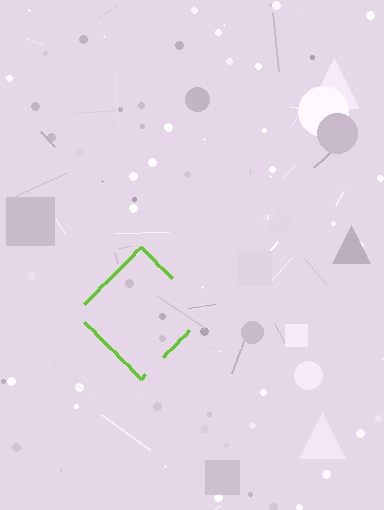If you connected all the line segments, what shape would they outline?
They would outline a diamond.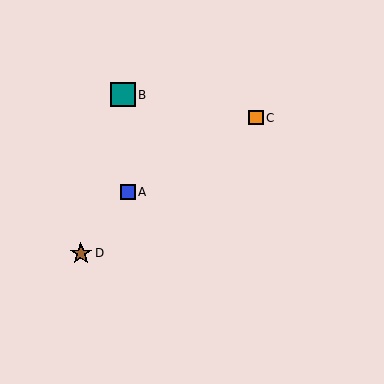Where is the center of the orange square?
The center of the orange square is at (256, 118).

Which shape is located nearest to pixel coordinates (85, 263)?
The brown star (labeled D) at (81, 253) is nearest to that location.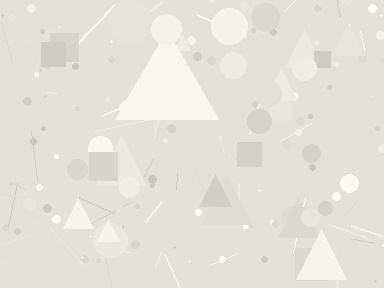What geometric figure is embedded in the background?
A triangle is embedded in the background.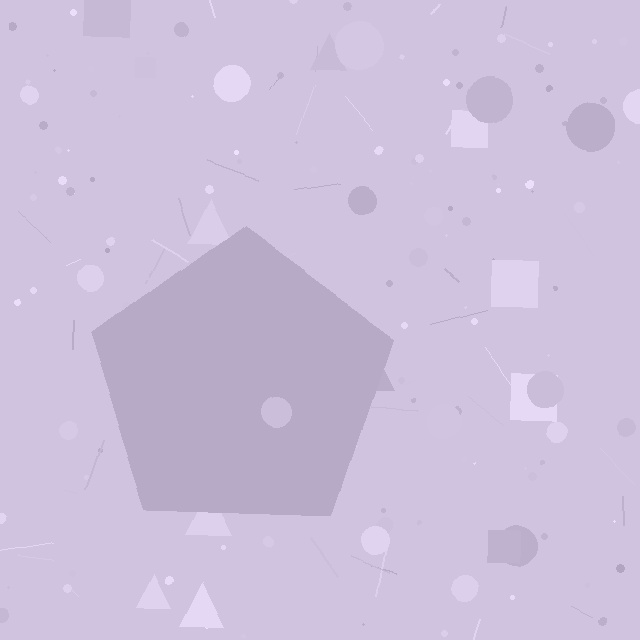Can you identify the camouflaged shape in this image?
The camouflaged shape is a pentagon.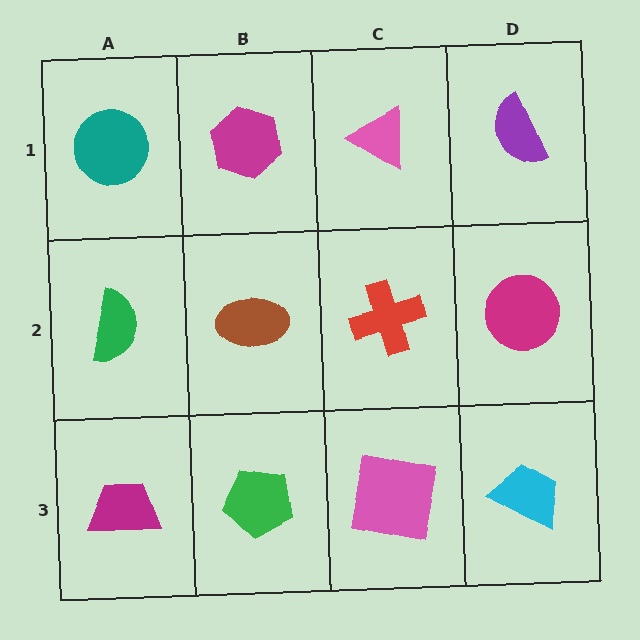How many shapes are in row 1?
4 shapes.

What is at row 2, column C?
A red cross.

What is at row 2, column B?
A brown ellipse.